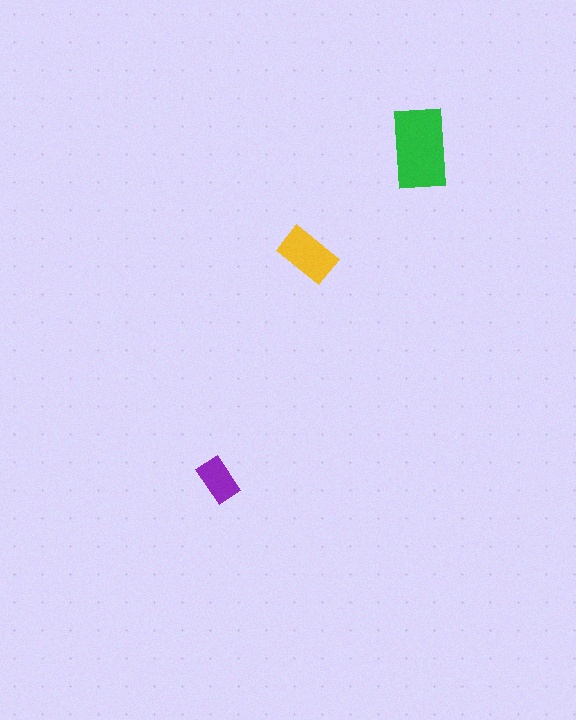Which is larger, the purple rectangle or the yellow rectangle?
The yellow one.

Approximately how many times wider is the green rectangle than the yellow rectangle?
About 1.5 times wider.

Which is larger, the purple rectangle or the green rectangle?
The green one.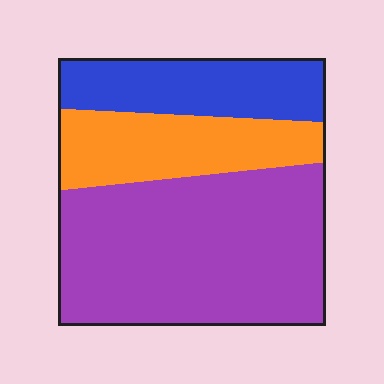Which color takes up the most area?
Purple, at roughly 55%.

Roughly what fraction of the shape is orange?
Orange covers 23% of the shape.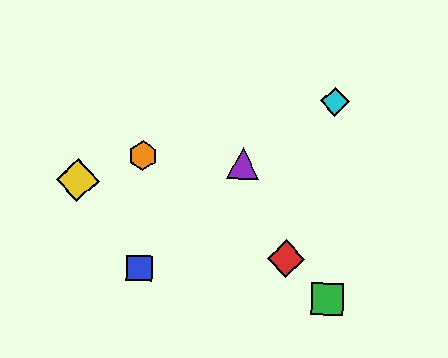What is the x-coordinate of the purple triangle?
The purple triangle is at x≈243.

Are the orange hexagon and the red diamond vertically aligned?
No, the orange hexagon is at x≈143 and the red diamond is at x≈286.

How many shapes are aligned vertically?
2 shapes (the blue square, the orange hexagon) are aligned vertically.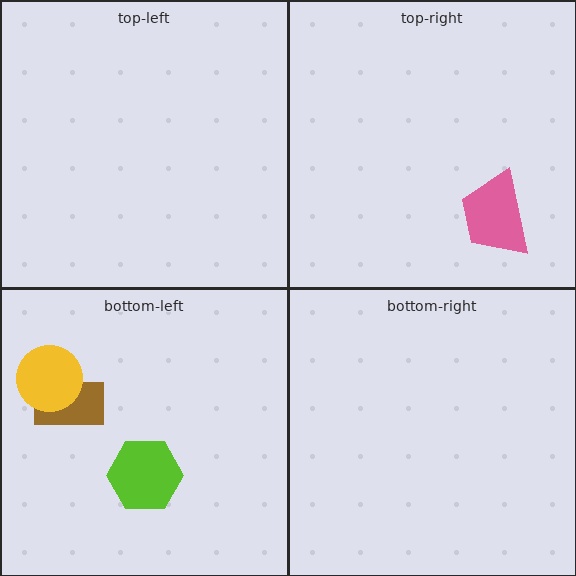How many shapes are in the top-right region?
1.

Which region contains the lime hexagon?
The bottom-left region.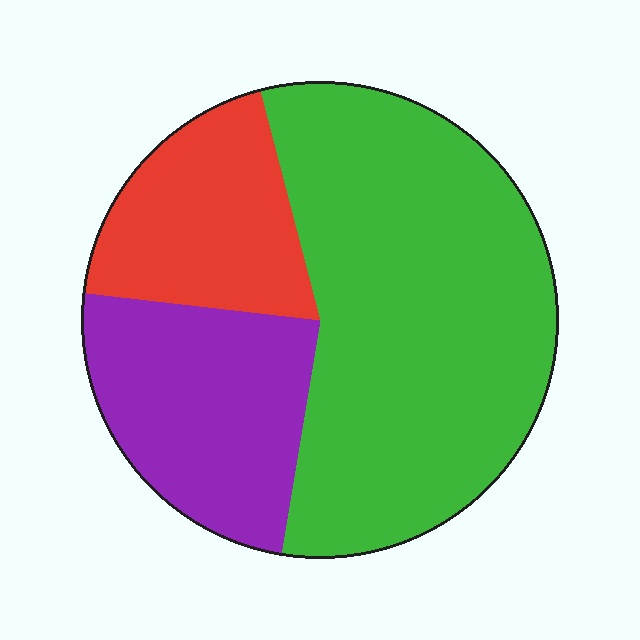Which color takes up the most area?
Green, at roughly 55%.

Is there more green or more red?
Green.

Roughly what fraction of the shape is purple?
Purple takes up about one quarter (1/4) of the shape.